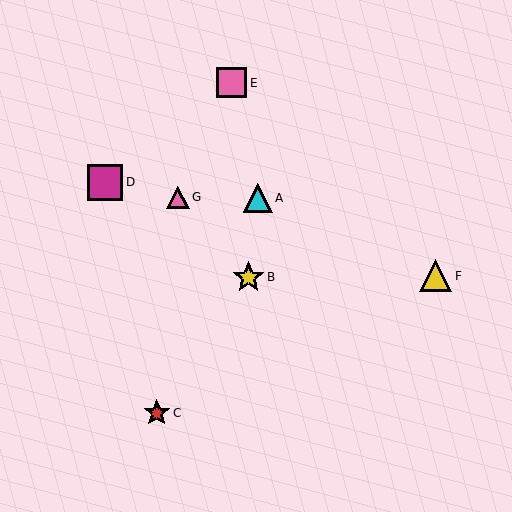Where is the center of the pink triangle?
The center of the pink triangle is at (178, 197).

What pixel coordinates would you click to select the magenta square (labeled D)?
Click at (105, 182) to select the magenta square D.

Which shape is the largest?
The magenta square (labeled D) is the largest.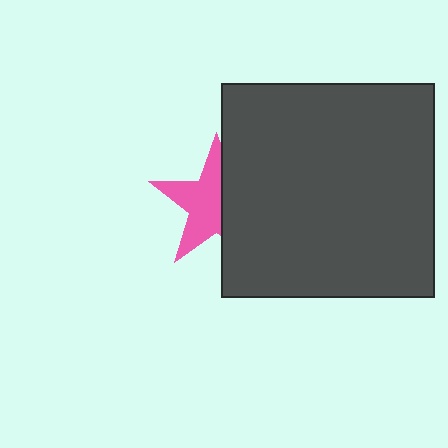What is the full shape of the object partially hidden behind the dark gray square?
The partially hidden object is a pink star.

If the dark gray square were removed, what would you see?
You would see the complete pink star.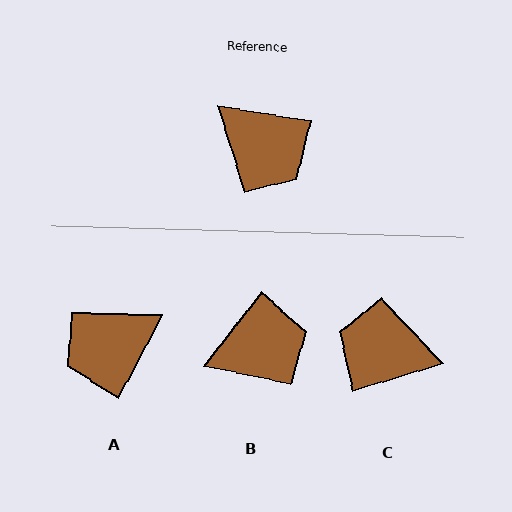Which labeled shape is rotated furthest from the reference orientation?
C, about 154 degrees away.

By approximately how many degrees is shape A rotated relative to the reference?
Approximately 108 degrees clockwise.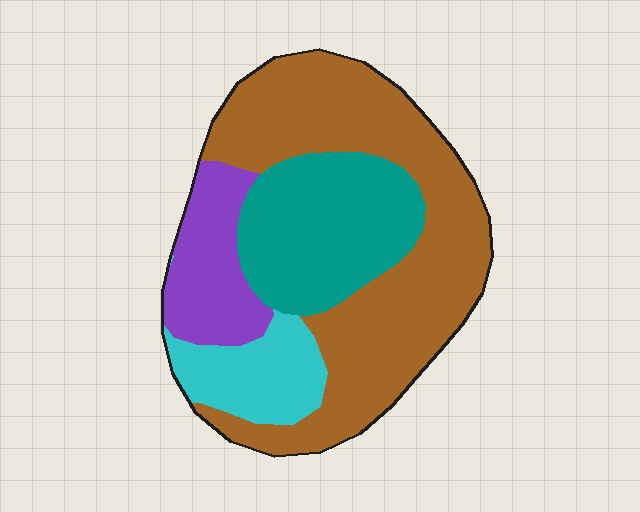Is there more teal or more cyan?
Teal.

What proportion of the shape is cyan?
Cyan covers around 10% of the shape.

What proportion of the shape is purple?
Purple covers about 15% of the shape.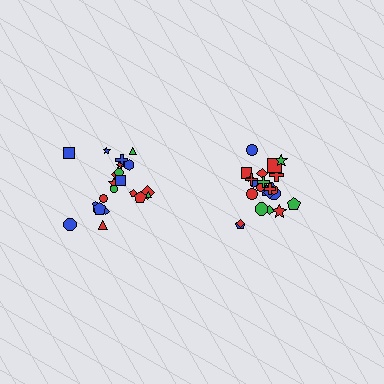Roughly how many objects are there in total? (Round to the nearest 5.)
Roughly 45 objects in total.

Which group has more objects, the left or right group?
The right group.